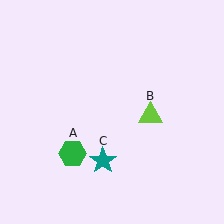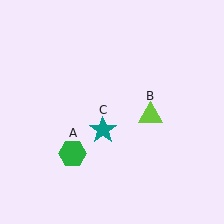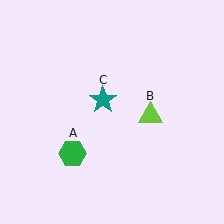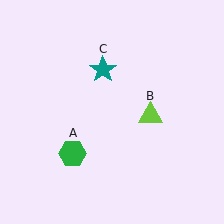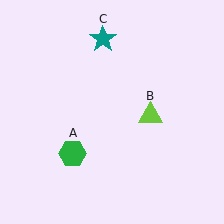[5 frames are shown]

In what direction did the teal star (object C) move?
The teal star (object C) moved up.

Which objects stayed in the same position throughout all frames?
Green hexagon (object A) and lime triangle (object B) remained stationary.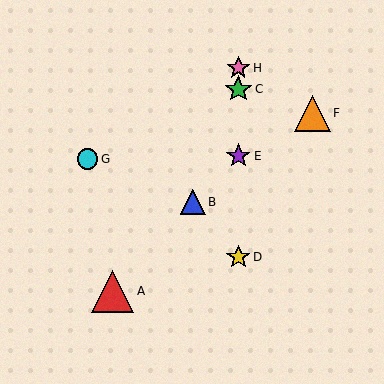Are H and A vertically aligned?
No, H is at x≈238 and A is at x≈113.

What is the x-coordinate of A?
Object A is at x≈113.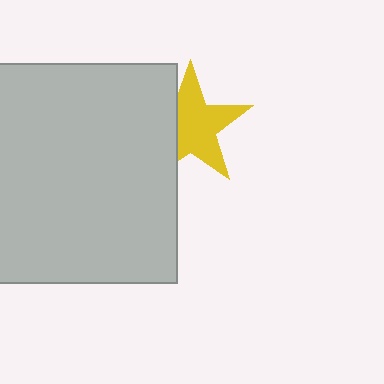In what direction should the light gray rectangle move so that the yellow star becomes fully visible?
The light gray rectangle should move left. That is the shortest direction to clear the overlap and leave the yellow star fully visible.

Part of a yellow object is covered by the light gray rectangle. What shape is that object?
It is a star.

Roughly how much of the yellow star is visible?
Most of it is visible (roughly 69%).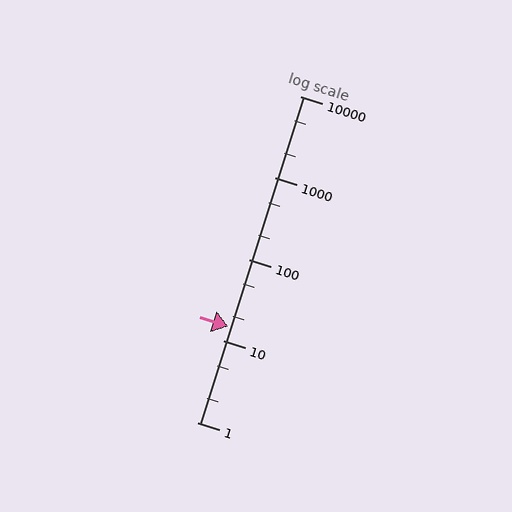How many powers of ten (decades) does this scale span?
The scale spans 4 decades, from 1 to 10000.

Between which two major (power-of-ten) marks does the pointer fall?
The pointer is between 10 and 100.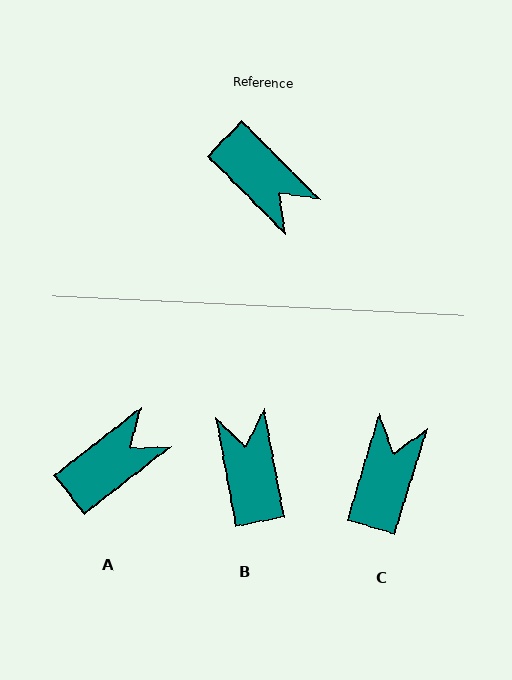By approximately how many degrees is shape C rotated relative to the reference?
Approximately 118 degrees counter-clockwise.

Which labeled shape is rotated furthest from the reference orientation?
B, about 146 degrees away.